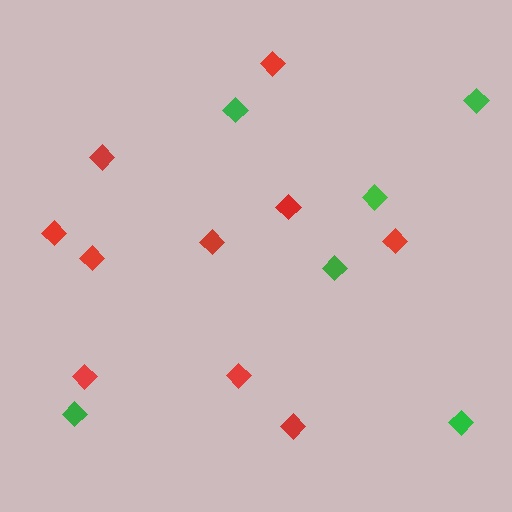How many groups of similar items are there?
There are 2 groups: one group of red diamonds (10) and one group of green diamonds (6).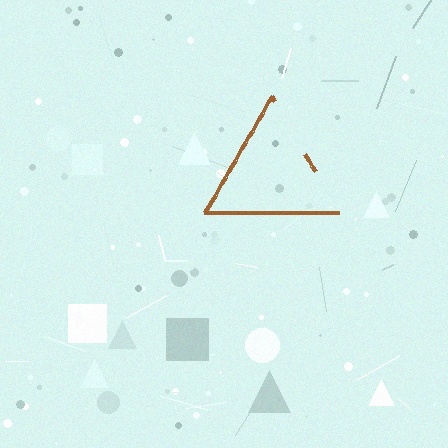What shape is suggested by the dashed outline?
The dashed outline suggests a triangle.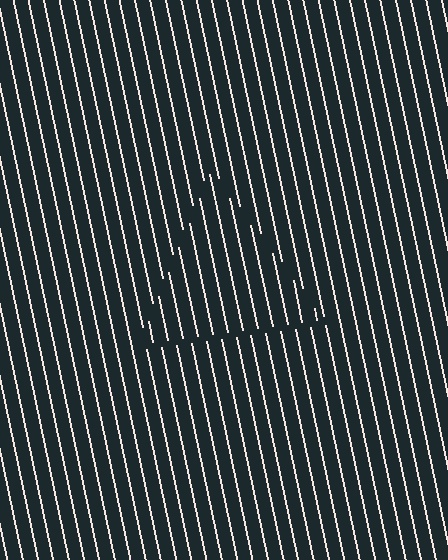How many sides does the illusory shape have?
3 sides — the line-ends trace a triangle.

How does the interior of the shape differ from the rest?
The interior of the shape contains the same grating, shifted by half a period — the contour is defined by the phase discontinuity where line-ends from the inner and outer gratings abut.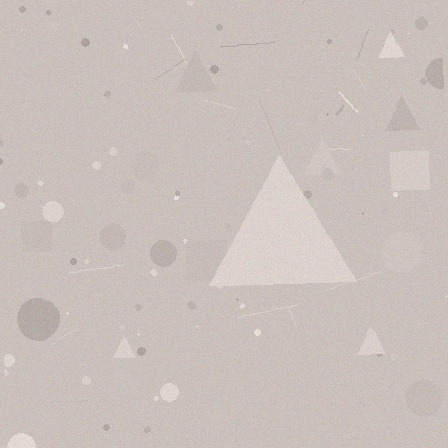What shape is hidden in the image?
A triangle is hidden in the image.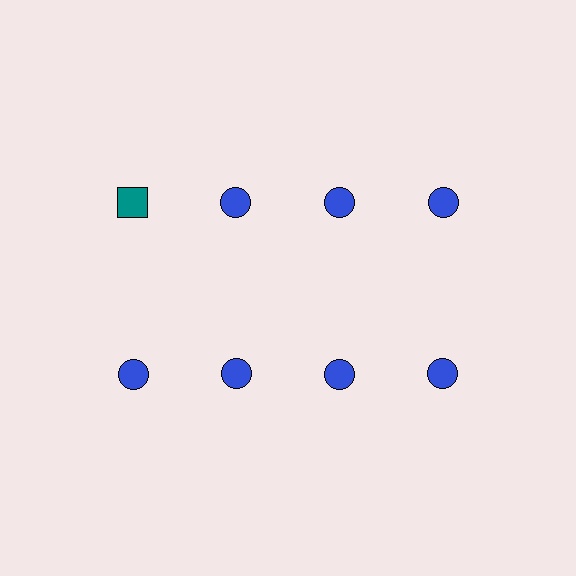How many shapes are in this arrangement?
There are 8 shapes arranged in a grid pattern.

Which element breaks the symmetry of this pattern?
The teal square in the top row, leftmost column breaks the symmetry. All other shapes are blue circles.